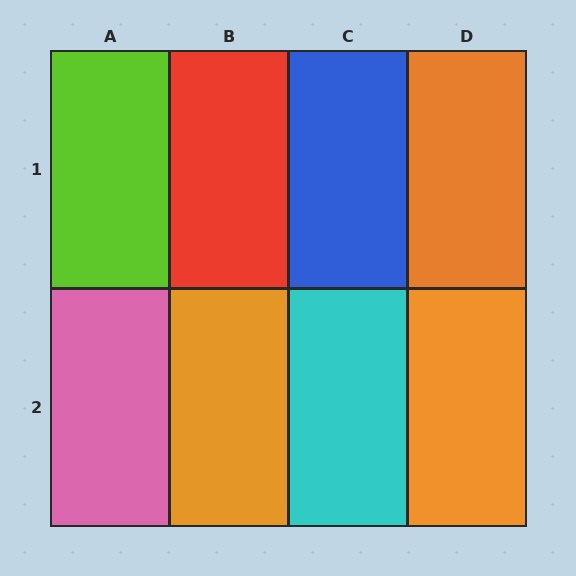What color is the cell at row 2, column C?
Cyan.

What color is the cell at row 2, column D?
Orange.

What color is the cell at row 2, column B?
Orange.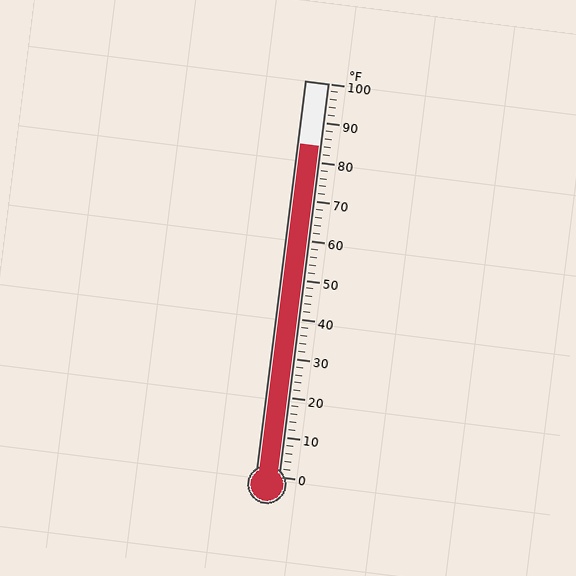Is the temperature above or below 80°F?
The temperature is above 80°F.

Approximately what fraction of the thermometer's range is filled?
The thermometer is filled to approximately 85% of its range.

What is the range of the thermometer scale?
The thermometer scale ranges from 0°F to 100°F.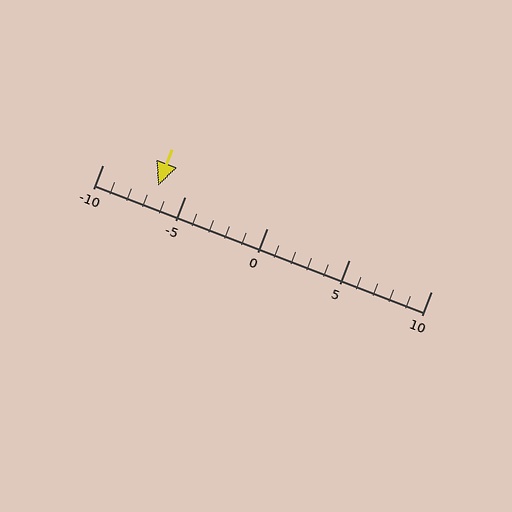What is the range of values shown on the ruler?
The ruler shows values from -10 to 10.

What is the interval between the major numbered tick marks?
The major tick marks are spaced 5 units apart.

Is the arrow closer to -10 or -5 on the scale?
The arrow is closer to -5.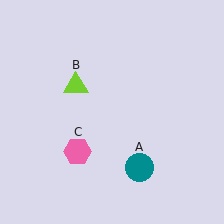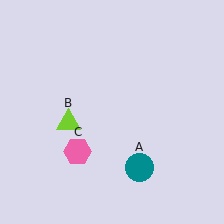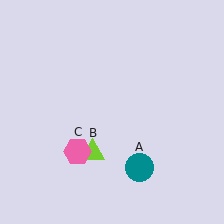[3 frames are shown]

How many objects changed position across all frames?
1 object changed position: lime triangle (object B).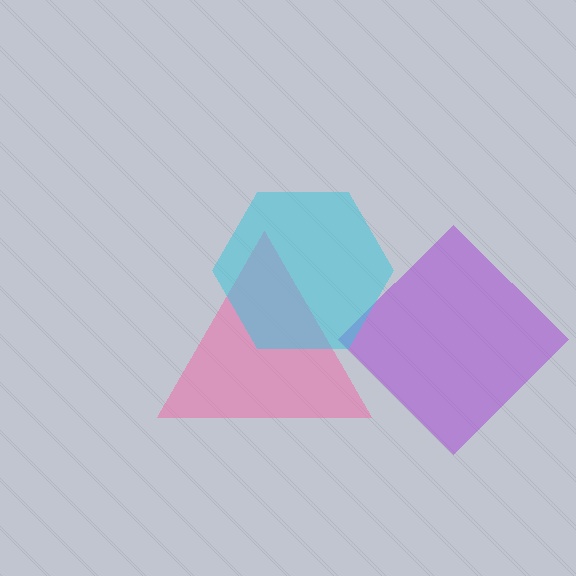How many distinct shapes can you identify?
There are 3 distinct shapes: a purple diamond, a pink triangle, a cyan hexagon.